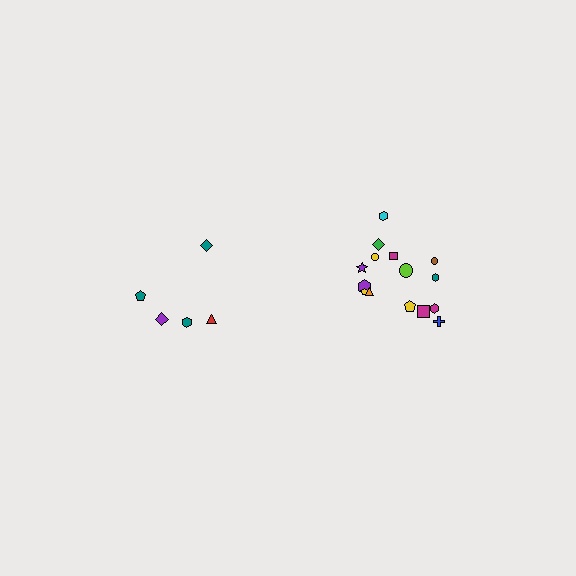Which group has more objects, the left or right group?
The right group.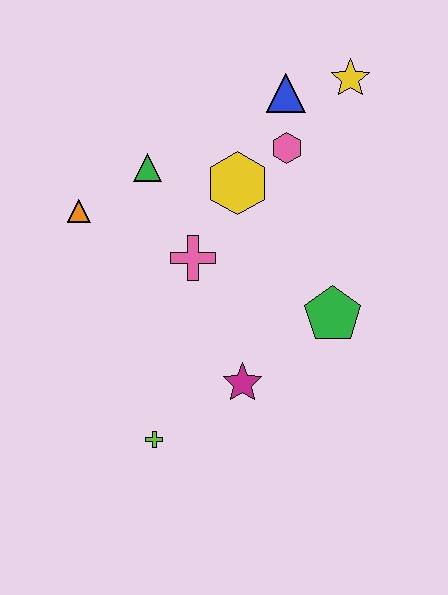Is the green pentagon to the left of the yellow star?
Yes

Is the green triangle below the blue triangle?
Yes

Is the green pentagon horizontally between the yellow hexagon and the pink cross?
No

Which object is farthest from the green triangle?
The lime cross is farthest from the green triangle.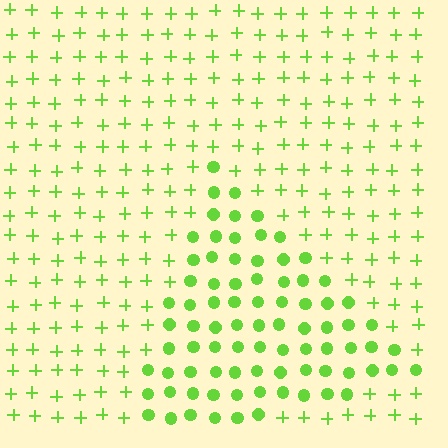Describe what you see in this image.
The image is filled with small lime elements arranged in a uniform grid. A triangle-shaped region contains circles, while the surrounding area contains plus signs. The boundary is defined purely by the change in element shape.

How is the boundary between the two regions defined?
The boundary is defined by a change in element shape: circles inside vs. plus signs outside. All elements share the same color and spacing.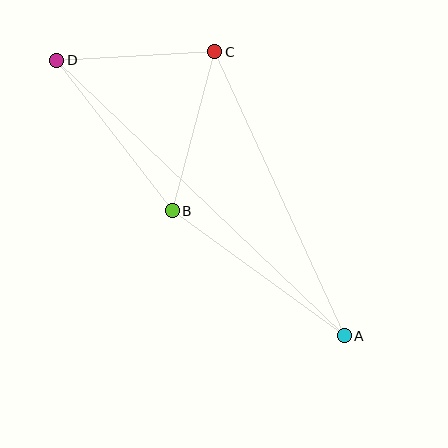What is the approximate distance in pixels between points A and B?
The distance between A and B is approximately 213 pixels.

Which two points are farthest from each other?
Points A and D are farthest from each other.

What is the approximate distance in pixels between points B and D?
The distance between B and D is approximately 189 pixels.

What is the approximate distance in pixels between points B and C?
The distance between B and C is approximately 165 pixels.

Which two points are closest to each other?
Points C and D are closest to each other.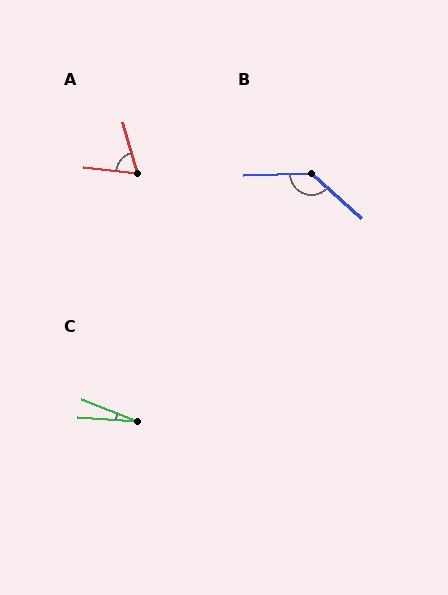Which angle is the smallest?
C, at approximately 18 degrees.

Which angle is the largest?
B, at approximately 137 degrees.